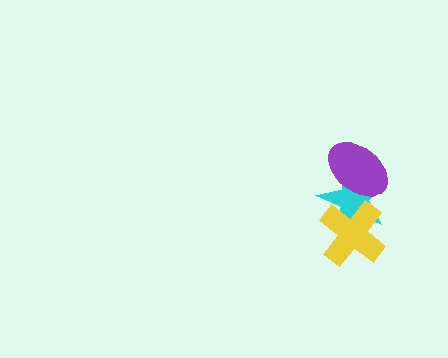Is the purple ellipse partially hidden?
No, no other shape covers it.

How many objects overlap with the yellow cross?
1 object overlaps with the yellow cross.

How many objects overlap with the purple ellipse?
1 object overlaps with the purple ellipse.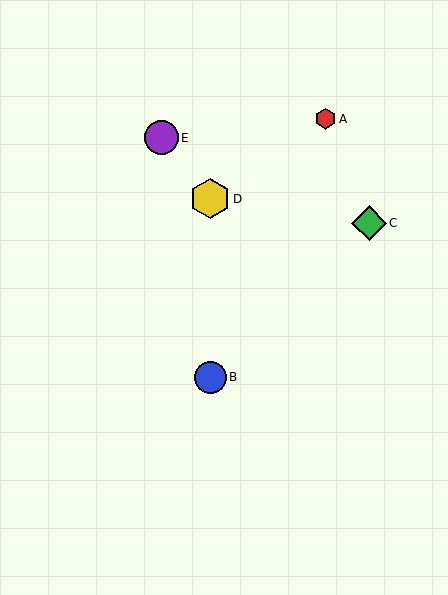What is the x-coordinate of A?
Object A is at x≈325.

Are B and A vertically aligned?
No, B is at x≈210 and A is at x≈325.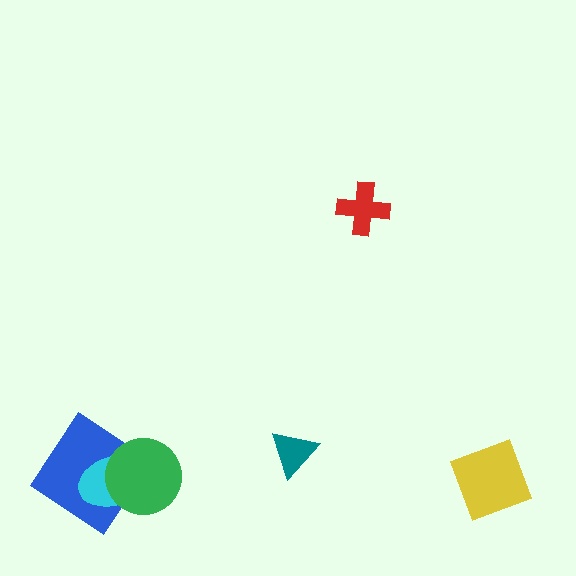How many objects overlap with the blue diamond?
2 objects overlap with the blue diamond.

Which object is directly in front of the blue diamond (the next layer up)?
The cyan ellipse is directly in front of the blue diamond.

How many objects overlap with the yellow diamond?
0 objects overlap with the yellow diamond.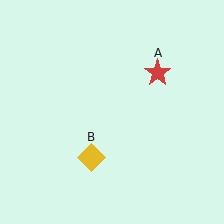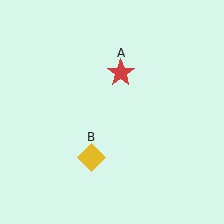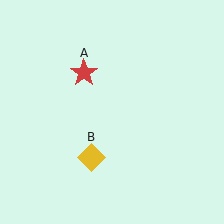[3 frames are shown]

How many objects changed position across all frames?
1 object changed position: red star (object A).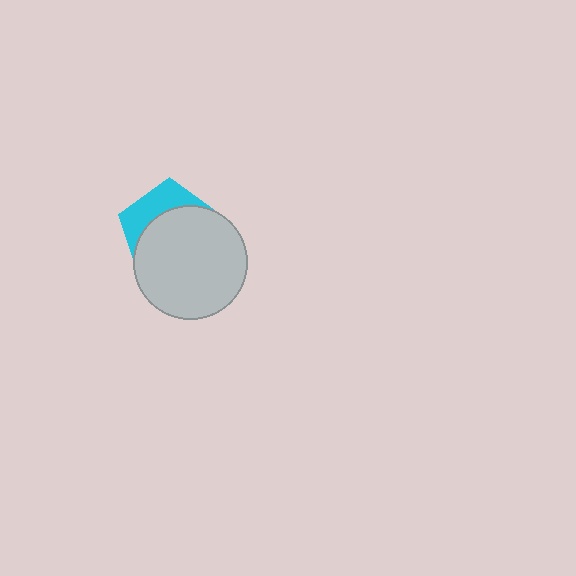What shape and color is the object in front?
The object in front is a light gray circle.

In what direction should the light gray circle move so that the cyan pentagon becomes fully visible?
The light gray circle should move down. That is the shortest direction to clear the overlap and leave the cyan pentagon fully visible.